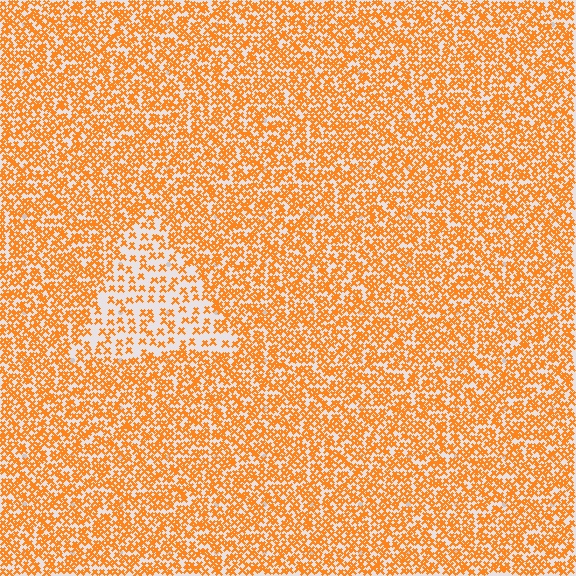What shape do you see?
I see a triangle.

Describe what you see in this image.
The image contains small orange elements arranged at two different densities. A triangle-shaped region is visible where the elements are less densely packed than the surrounding area.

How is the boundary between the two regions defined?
The boundary is defined by a change in element density (approximately 2.3x ratio). All elements are the same color, size, and shape.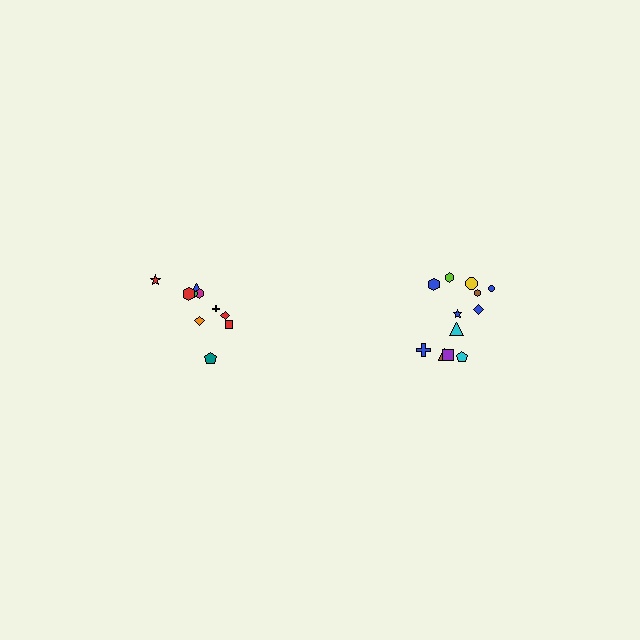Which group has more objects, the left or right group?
The right group.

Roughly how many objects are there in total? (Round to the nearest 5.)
Roughly 20 objects in total.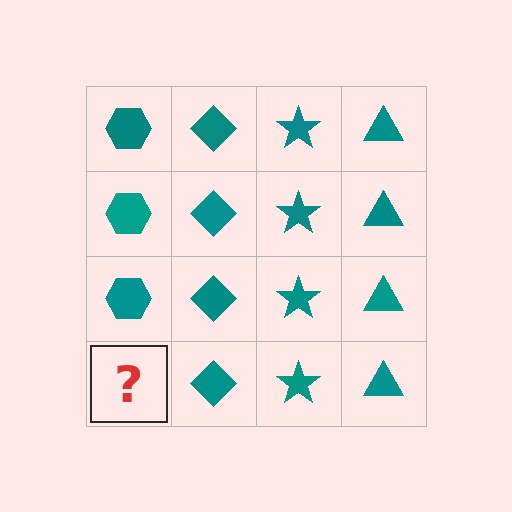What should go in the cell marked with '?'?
The missing cell should contain a teal hexagon.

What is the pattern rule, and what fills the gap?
The rule is that each column has a consistent shape. The gap should be filled with a teal hexagon.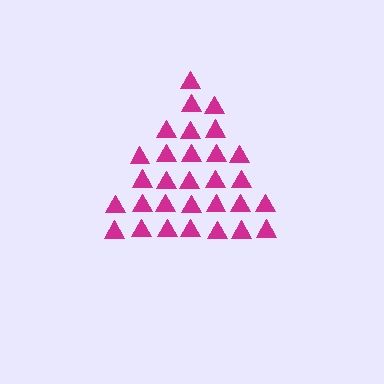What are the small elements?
The small elements are triangles.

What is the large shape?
The large shape is a triangle.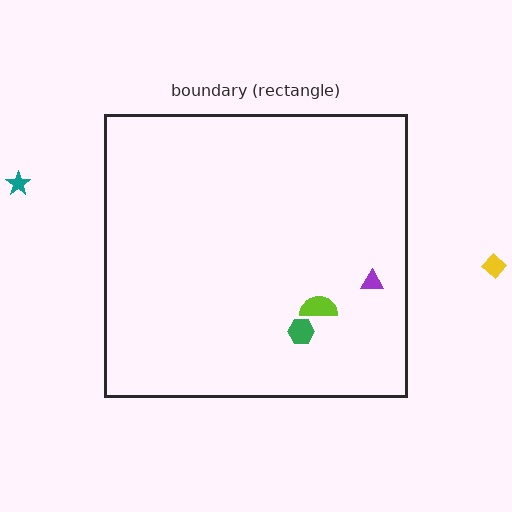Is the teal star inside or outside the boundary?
Outside.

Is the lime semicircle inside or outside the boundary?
Inside.